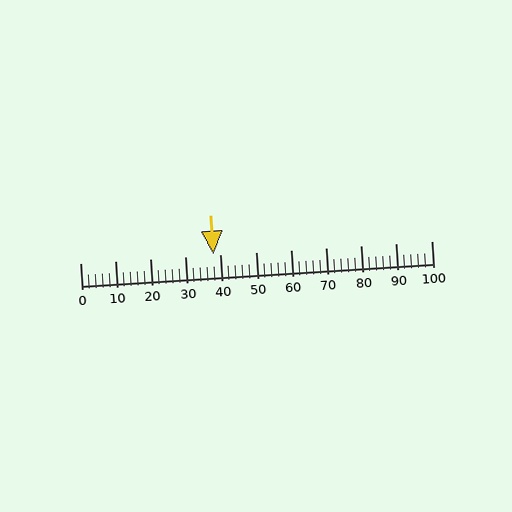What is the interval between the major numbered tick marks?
The major tick marks are spaced 10 units apart.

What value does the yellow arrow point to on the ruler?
The yellow arrow points to approximately 38.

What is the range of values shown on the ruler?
The ruler shows values from 0 to 100.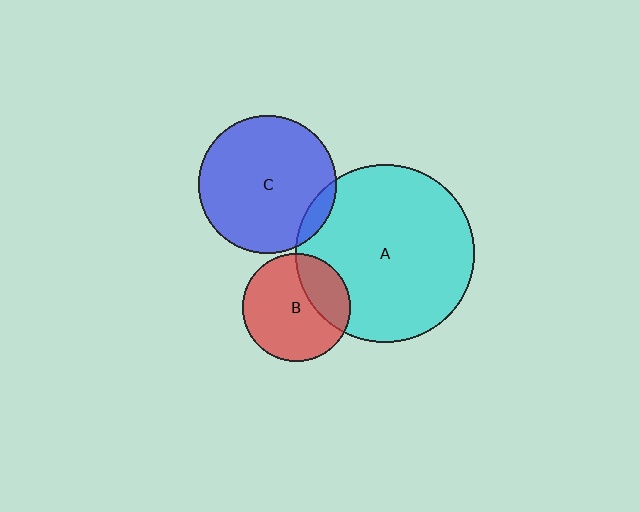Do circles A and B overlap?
Yes.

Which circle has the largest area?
Circle A (cyan).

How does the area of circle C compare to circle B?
Approximately 1.6 times.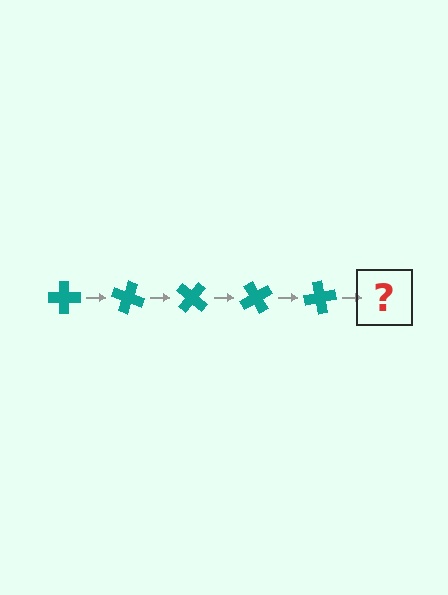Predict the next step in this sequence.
The next step is a teal cross rotated 100 degrees.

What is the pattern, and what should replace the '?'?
The pattern is that the cross rotates 20 degrees each step. The '?' should be a teal cross rotated 100 degrees.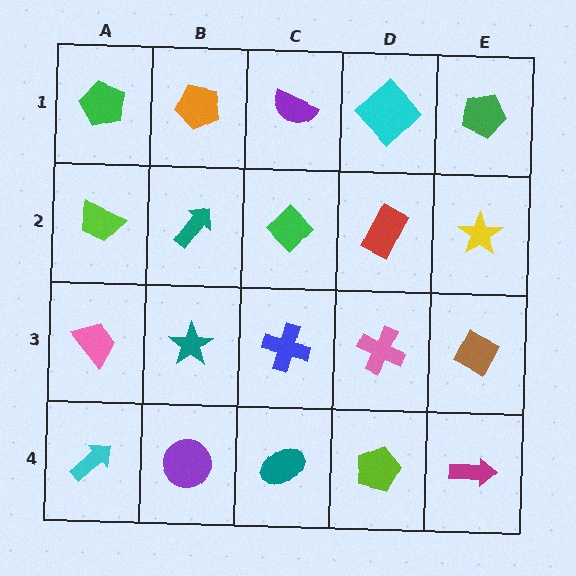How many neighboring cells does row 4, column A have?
2.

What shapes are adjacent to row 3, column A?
A lime trapezoid (row 2, column A), a cyan arrow (row 4, column A), a teal star (row 3, column B).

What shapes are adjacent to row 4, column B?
A teal star (row 3, column B), a cyan arrow (row 4, column A), a teal ellipse (row 4, column C).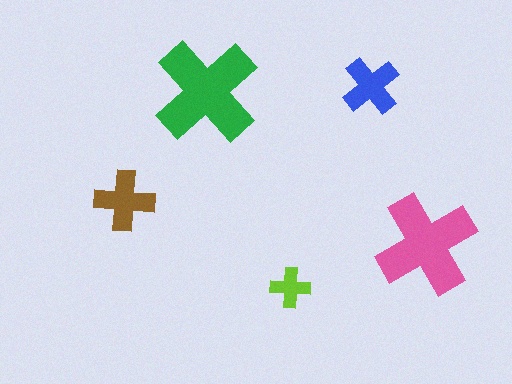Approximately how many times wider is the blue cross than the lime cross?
About 1.5 times wider.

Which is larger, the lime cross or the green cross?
The green one.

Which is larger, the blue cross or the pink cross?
The pink one.